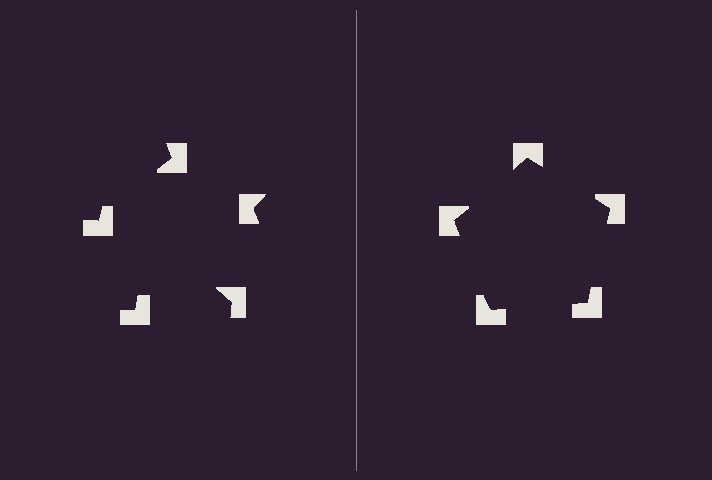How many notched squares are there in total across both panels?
10 — 5 on each side.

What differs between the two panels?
The notched squares are positioned identically on both sides; only the wedge orientations differ. On the right they align to a pentagon; on the left they are misaligned.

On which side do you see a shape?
An illusory pentagon appears on the right side. On the left side the wedge cuts are rotated, so no coherent shape forms.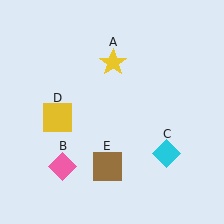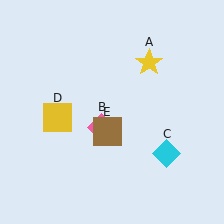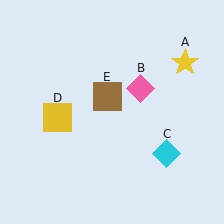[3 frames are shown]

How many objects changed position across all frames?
3 objects changed position: yellow star (object A), pink diamond (object B), brown square (object E).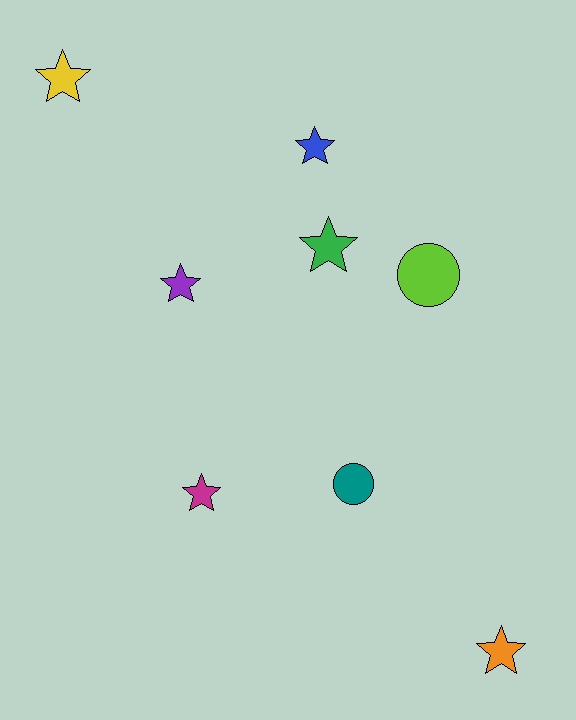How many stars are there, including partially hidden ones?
There are 6 stars.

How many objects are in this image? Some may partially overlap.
There are 8 objects.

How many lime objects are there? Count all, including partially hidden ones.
There is 1 lime object.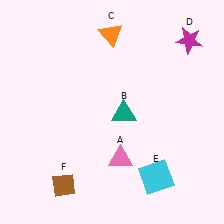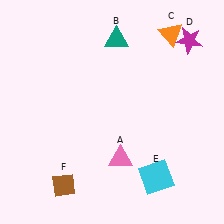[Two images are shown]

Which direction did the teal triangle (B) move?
The teal triangle (B) moved up.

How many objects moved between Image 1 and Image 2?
2 objects moved between the two images.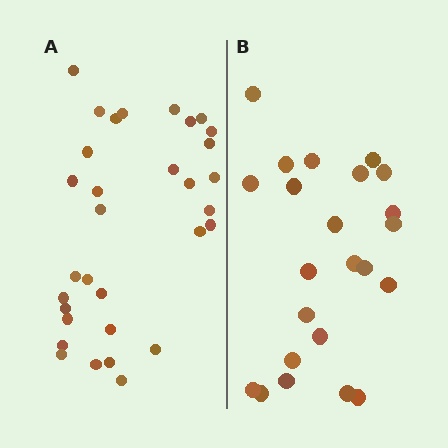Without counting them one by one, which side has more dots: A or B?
Region A (the left region) has more dots.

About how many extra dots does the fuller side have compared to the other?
Region A has roughly 8 or so more dots than region B.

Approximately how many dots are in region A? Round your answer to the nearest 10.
About 30 dots. (The exact count is 32, which rounds to 30.)